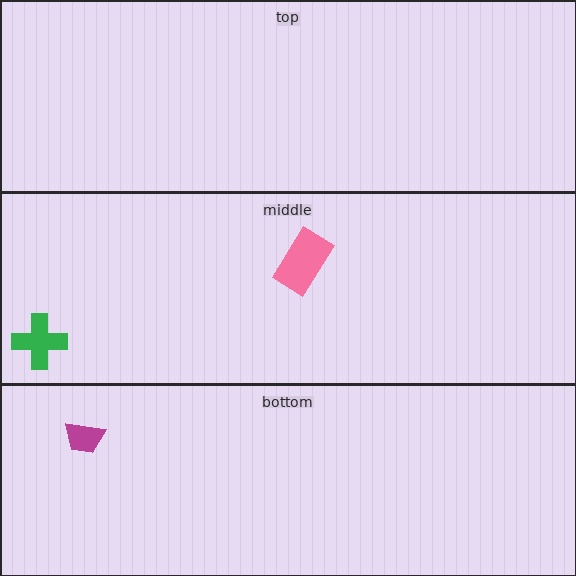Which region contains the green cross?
The middle region.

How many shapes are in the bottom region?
1.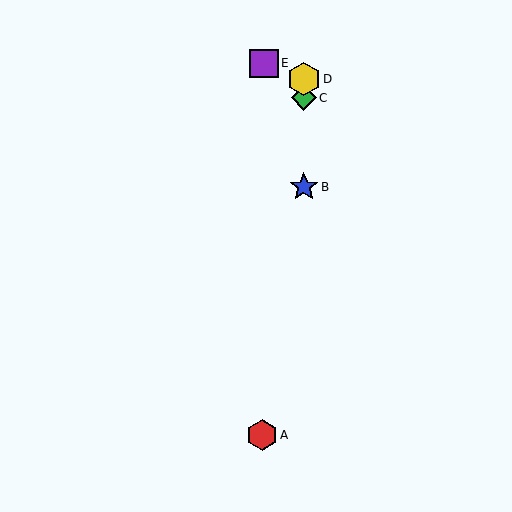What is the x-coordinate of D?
Object D is at x≈304.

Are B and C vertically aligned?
Yes, both are at x≈304.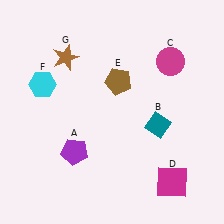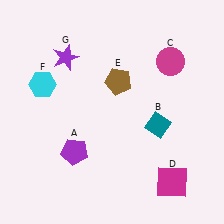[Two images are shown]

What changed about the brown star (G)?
In Image 1, G is brown. In Image 2, it changed to purple.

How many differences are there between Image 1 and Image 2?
There is 1 difference between the two images.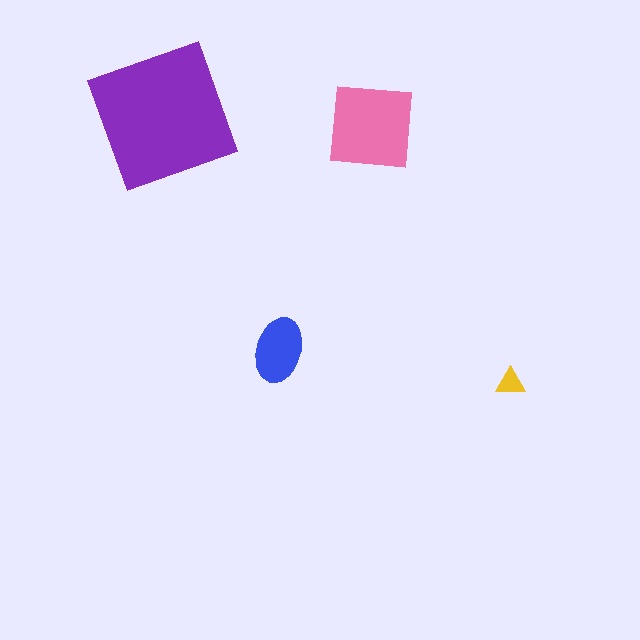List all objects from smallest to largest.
The yellow triangle, the blue ellipse, the pink square, the purple square.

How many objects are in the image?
There are 4 objects in the image.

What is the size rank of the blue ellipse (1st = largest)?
3rd.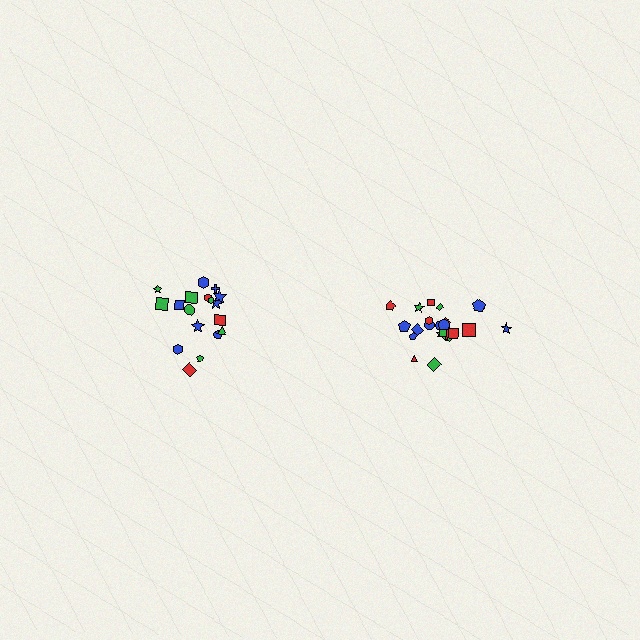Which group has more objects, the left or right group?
The right group.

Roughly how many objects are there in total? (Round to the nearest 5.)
Roughly 40 objects in total.